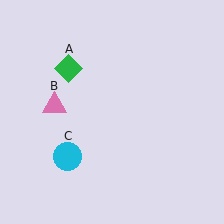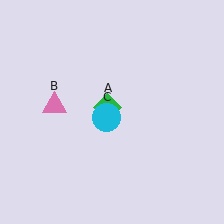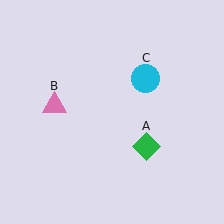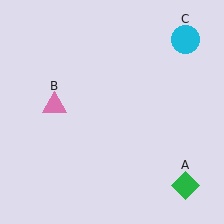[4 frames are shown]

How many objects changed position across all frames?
2 objects changed position: green diamond (object A), cyan circle (object C).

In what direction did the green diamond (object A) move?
The green diamond (object A) moved down and to the right.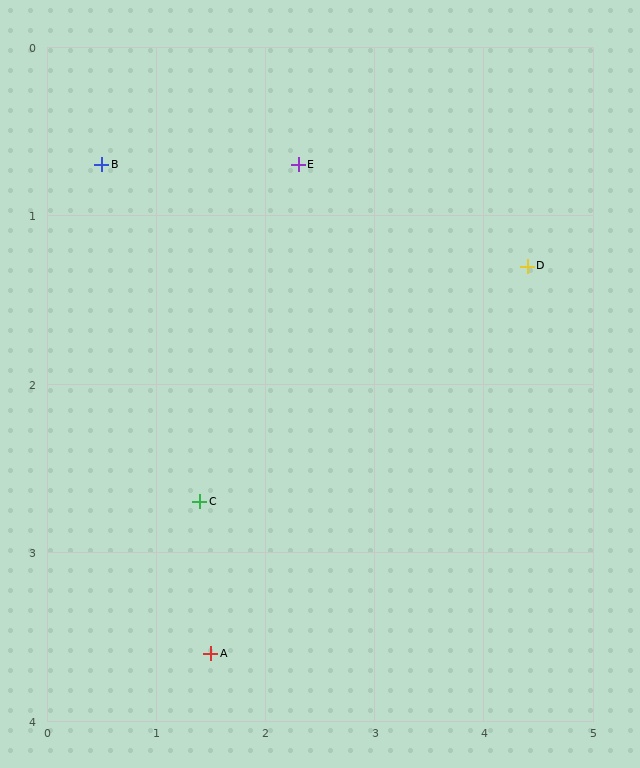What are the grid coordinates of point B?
Point B is at approximately (0.5, 0.7).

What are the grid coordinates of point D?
Point D is at approximately (4.4, 1.3).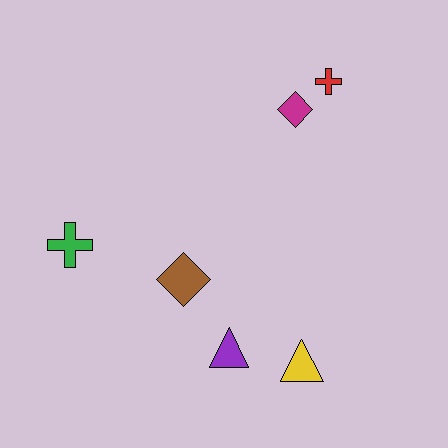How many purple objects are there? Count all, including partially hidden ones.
There is 1 purple object.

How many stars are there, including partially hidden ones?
There are no stars.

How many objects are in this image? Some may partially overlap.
There are 6 objects.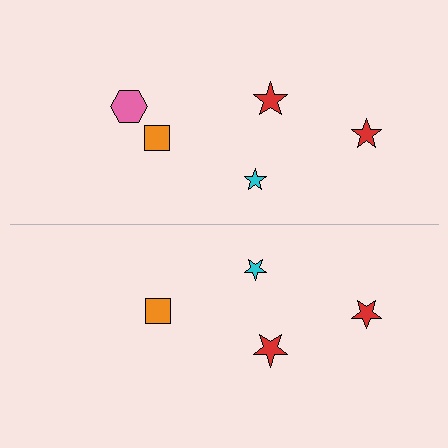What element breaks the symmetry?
A pink hexagon is missing from the bottom side.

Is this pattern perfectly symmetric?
No, the pattern is not perfectly symmetric. A pink hexagon is missing from the bottom side.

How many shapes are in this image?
There are 9 shapes in this image.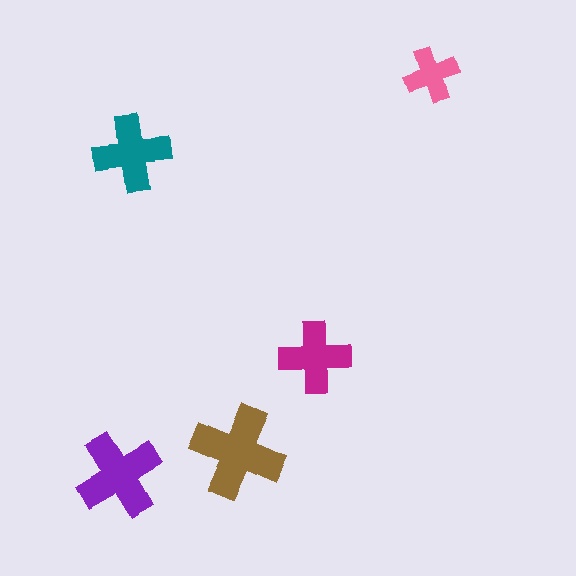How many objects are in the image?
There are 5 objects in the image.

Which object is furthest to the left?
The purple cross is leftmost.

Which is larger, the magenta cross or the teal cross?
The teal one.